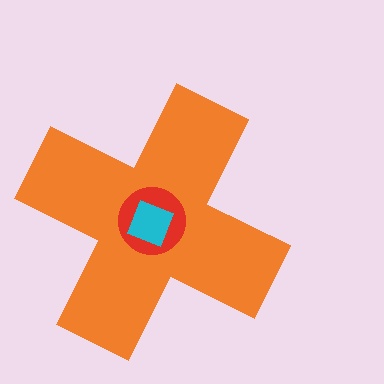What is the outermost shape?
The orange cross.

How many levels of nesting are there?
3.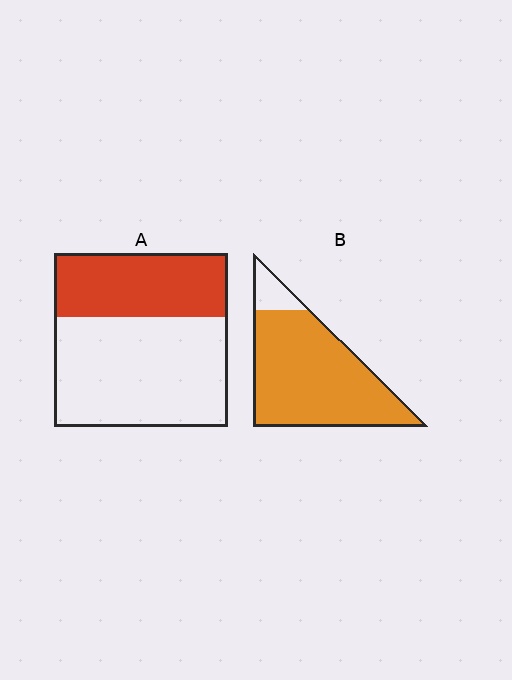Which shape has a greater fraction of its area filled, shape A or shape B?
Shape B.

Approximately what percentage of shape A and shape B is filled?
A is approximately 35% and B is approximately 90%.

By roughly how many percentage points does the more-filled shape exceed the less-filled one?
By roughly 50 percentage points (B over A).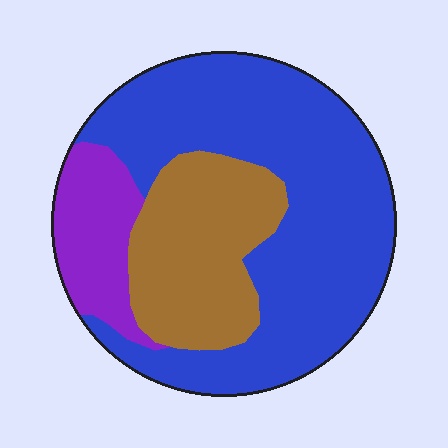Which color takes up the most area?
Blue, at roughly 60%.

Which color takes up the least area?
Purple, at roughly 15%.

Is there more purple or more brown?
Brown.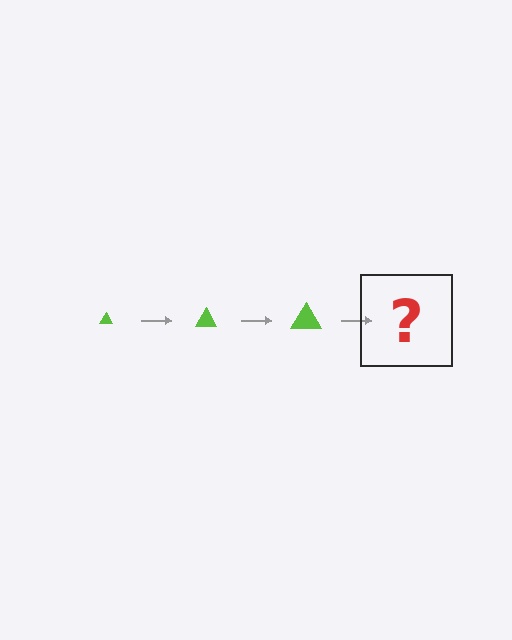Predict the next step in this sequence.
The next step is a lime triangle, larger than the previous one.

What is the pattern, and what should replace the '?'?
The pattern is that the triangle gets progressively larger each step. The '?' should be a lime triangle, larger than the previous one.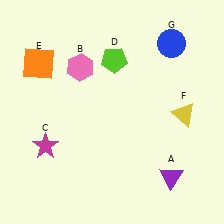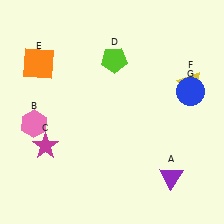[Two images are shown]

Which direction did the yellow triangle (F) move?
The yellow triangle (F) moved up.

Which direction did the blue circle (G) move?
The blue circle (G) moved down.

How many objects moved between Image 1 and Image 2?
3 objects moved between the two images.